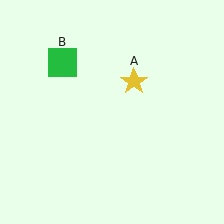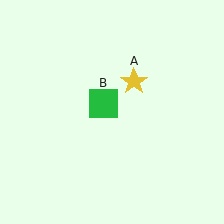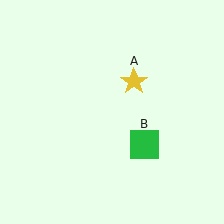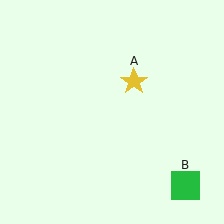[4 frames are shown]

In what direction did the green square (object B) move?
The green square (object B) moved down and to the right.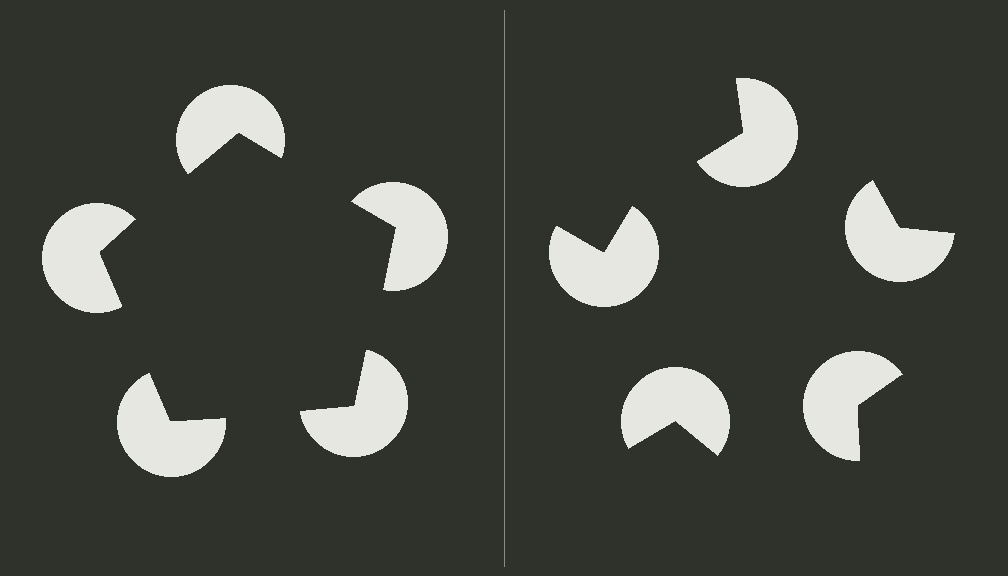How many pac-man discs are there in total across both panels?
10 — 5 on each side.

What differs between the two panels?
The pac-man discs are positioned identically on both sides; only the wedge orientations differ. On the left they align to a pentagon; on the right they are misaligned.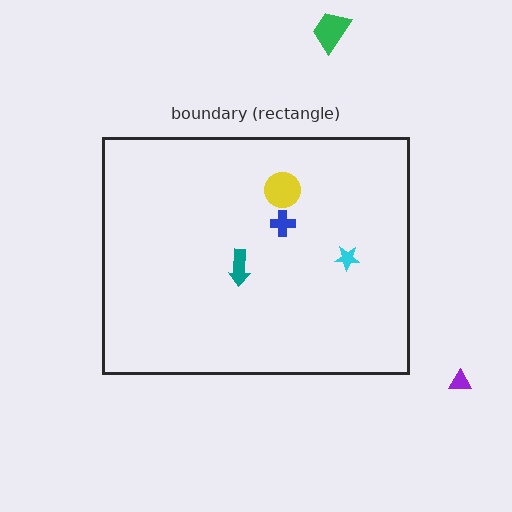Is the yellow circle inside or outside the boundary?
Inside.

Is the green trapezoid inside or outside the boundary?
Outside.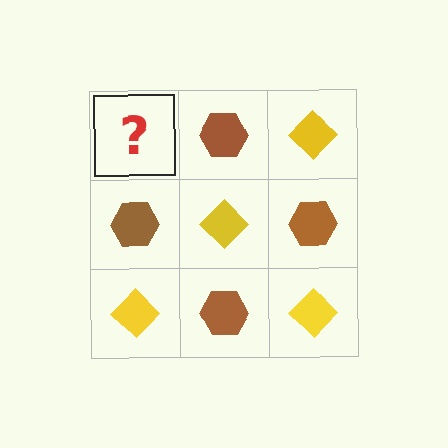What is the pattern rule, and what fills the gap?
The rule is that it alternates yellow diamond and brown hexagon in a checkerboard pattern. The gap should be filled with a yellow diamond.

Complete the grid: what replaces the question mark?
The question mark should be replaced with a yellow diamond.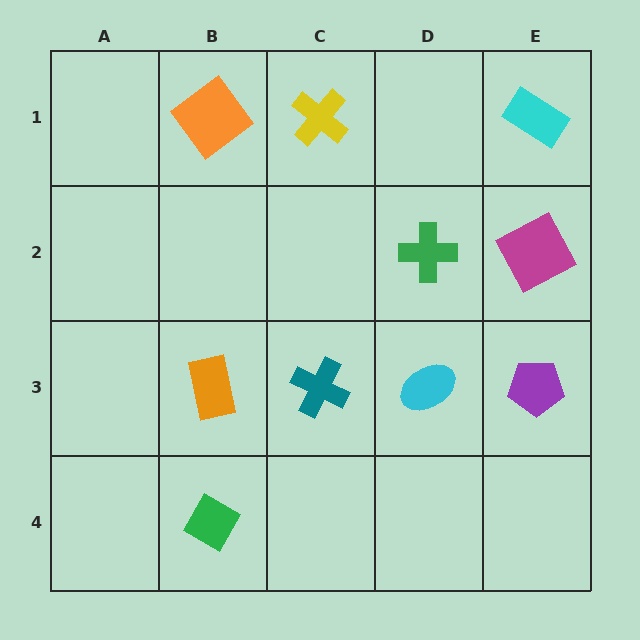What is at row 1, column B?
An orange diamond.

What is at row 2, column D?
A green cross.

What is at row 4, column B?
A green diamond.